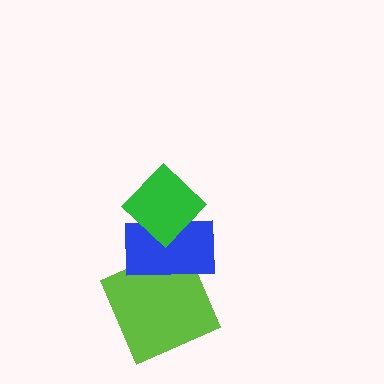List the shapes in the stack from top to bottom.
From top to bottom: the green diamond, the blue rectangle, the lime square.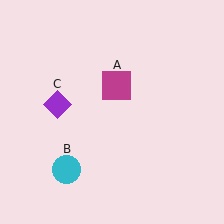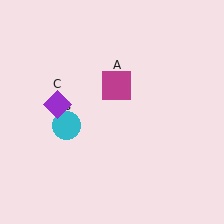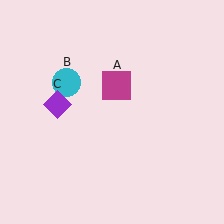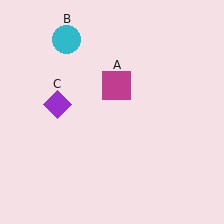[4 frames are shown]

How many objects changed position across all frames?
1 object changed position: cyan circle (object B).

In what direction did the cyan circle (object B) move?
The cyan circle (object B) moved up.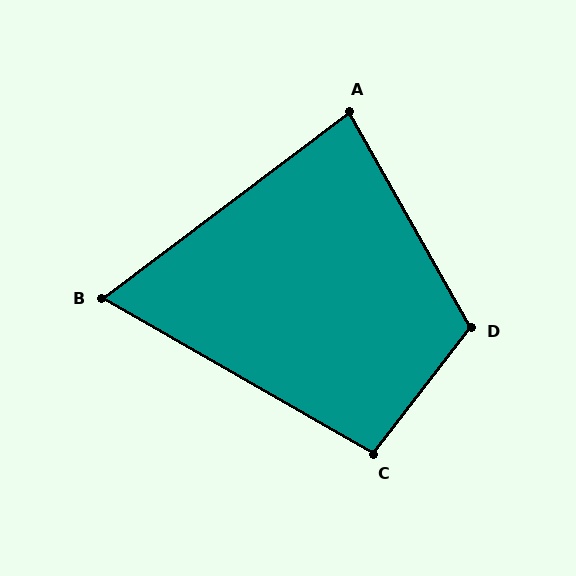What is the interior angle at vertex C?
Approximately 98 degrees (obtuse).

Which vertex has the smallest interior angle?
B, at approximately 67 degrees.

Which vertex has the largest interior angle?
D, at approximately 113 degrees.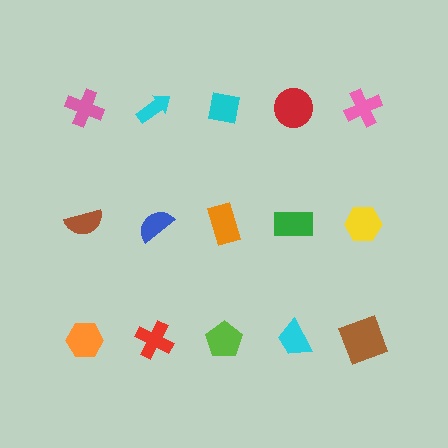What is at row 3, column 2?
A red cross.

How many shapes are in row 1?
5 shapes.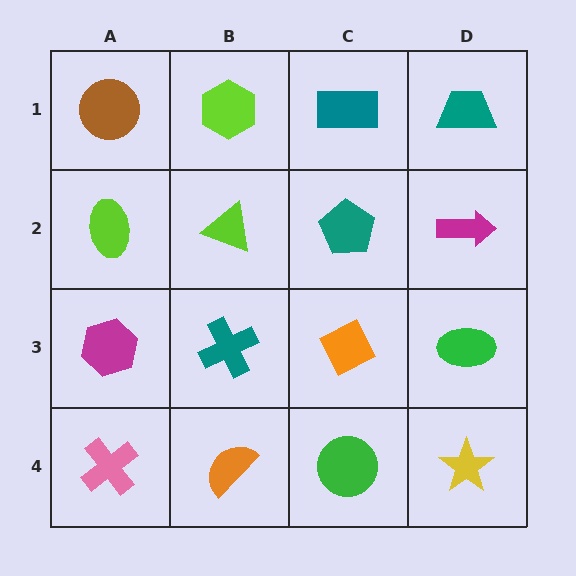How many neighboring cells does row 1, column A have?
2.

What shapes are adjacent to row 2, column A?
A brown circle (row 1, column A), a magenta hexagon (row 3, column A), a lime triangle (row 2, column B).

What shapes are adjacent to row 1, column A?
A lime ellipse (row 2, column A), a lime hexagon (row 1, column B).